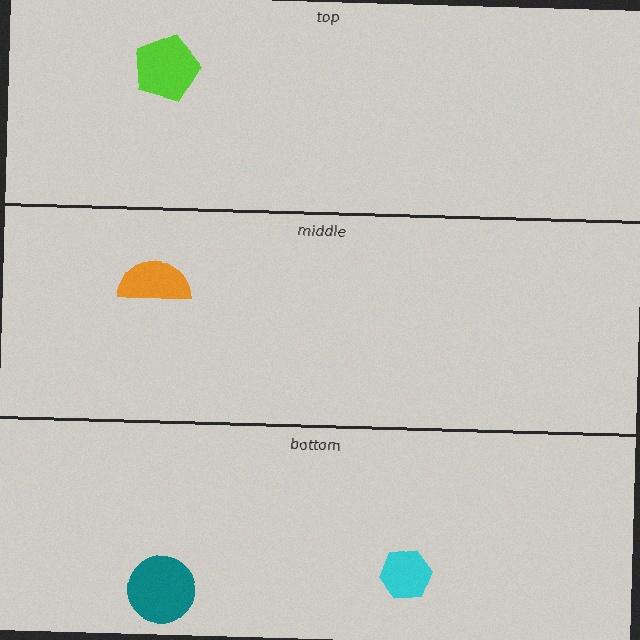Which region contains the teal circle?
The bottom region.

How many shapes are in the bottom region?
2.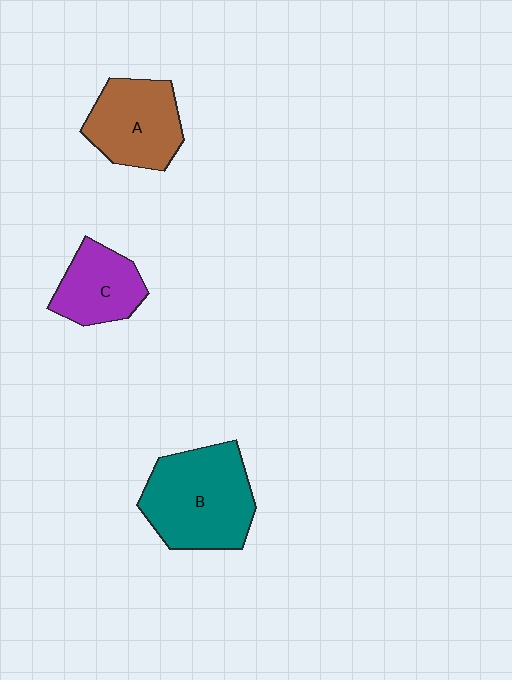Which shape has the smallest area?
Shape C (purple).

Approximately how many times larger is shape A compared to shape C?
Approximately 1.3 times.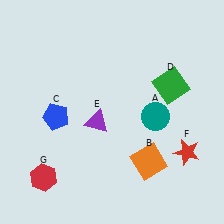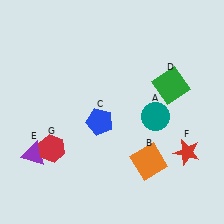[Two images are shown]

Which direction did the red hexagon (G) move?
The red hexagon (G) moved up.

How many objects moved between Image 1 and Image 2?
3 objects moved between the two images.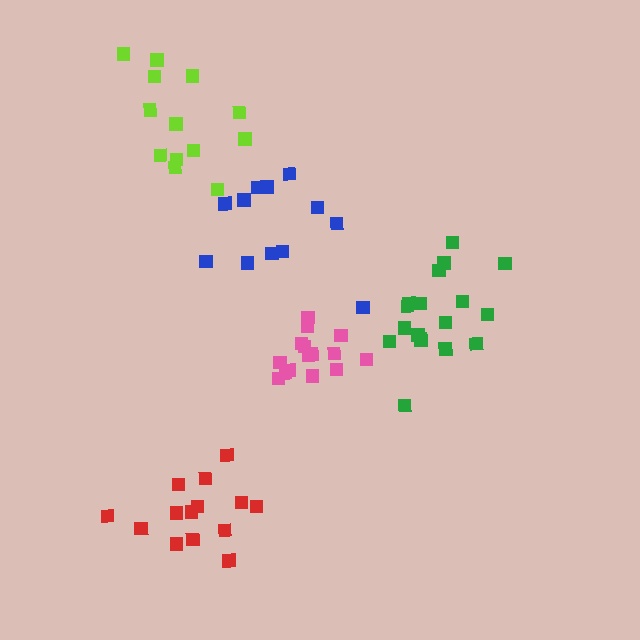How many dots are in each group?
Group 1: 13 dots, Group 2: 14 dots, Group 3: 15 dots, Group 4: 12 dots, Group 5: 18 dots (72 total).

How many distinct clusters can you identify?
There are 5 distinct clusters.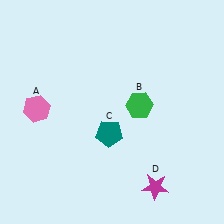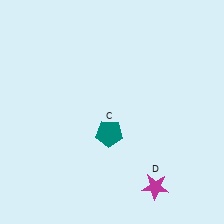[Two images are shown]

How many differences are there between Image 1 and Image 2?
There are 2 differences between the two images.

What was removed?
The green hexagon (B), the pink hexagon (A) were removed in Image 2.